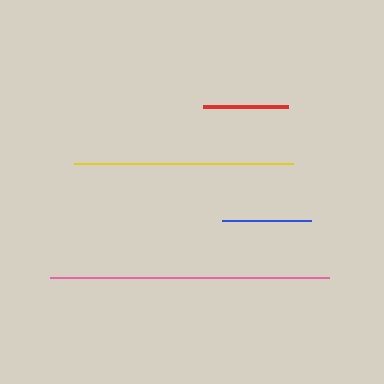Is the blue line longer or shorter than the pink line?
The pink line is longer than the blue line.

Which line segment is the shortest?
The red line is the shortest at approximately 85 pixels.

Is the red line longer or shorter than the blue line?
The blue line is longer than the red line.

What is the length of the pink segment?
The pink segment is approximately 280 pixels long.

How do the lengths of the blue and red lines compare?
The blue and red lines are approximately the same length.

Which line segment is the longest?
The pink line is the longest at approximately 280 pixels.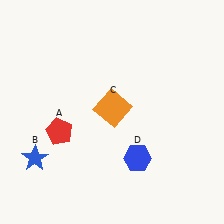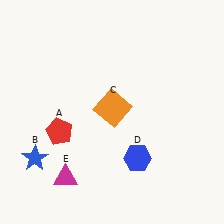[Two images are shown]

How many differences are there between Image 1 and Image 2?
There is 1 difference between the two images.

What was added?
A magenta triangle (E) was added in Image 2.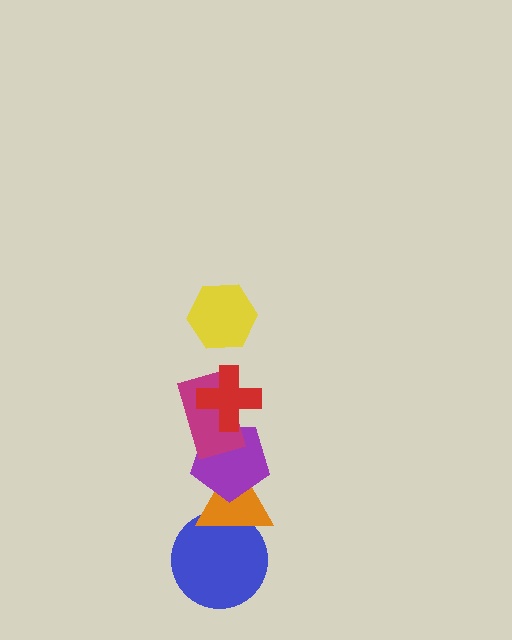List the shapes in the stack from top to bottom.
From top to bottom: the yellow hexagon, the red cross, the magenta rectangle, the purple pentagon, the orange triangle, the blue circle.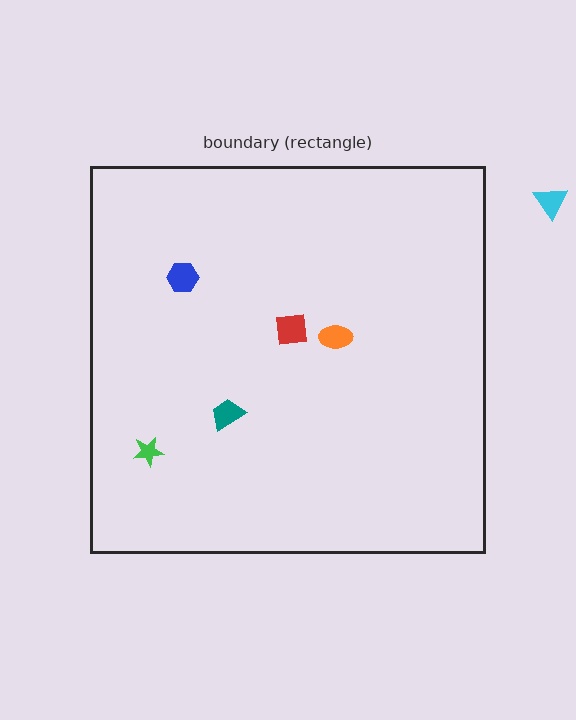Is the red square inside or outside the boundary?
Inside.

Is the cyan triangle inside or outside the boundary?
Outside.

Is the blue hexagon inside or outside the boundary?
Inside.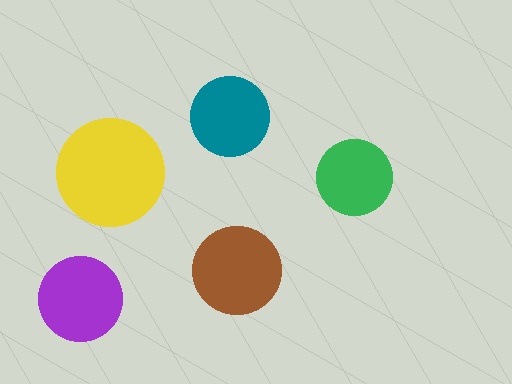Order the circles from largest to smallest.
the yellow one, the brown one, the purple one, the teal one, the green one.